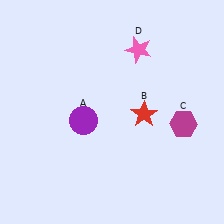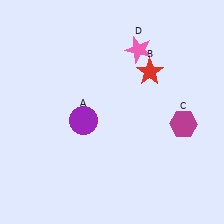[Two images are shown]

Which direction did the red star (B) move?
The red star (B) moved up.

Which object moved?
The red star (B) moved up.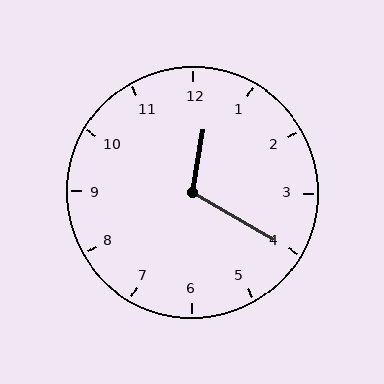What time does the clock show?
12:20.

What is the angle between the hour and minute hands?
Approximately 110 degrees.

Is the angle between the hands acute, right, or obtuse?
It is obtuse.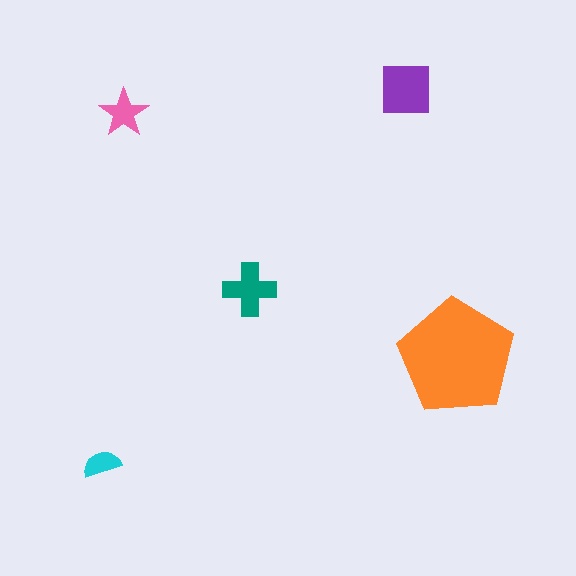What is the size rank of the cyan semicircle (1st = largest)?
5th.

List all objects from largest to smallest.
The orange pentagon, the purple square, the teal cross, the pink star, the cyan semicircle.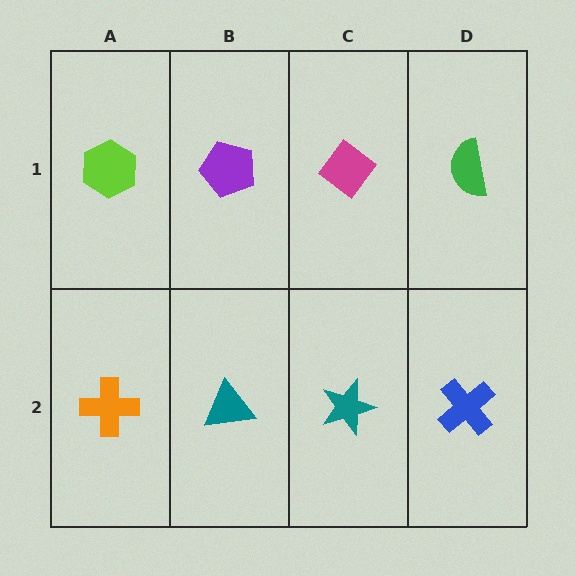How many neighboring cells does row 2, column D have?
2.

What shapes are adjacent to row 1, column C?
A teal star (row 2, column C), a purple pentagon (row 1, column B), a green semicircle (row 1, column D).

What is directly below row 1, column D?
A blue cross.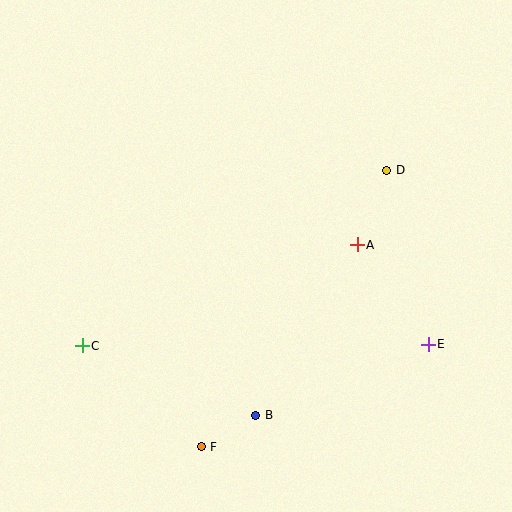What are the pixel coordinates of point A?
Point A is at (357, 245).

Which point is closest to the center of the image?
Point A at (357, 245) is closest to the center.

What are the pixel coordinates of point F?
Point F is at (201, 447).